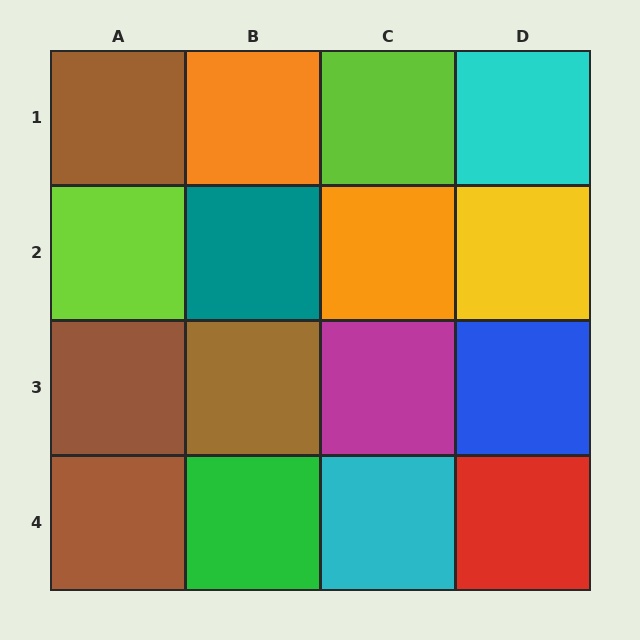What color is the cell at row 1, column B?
Orange.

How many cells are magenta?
1 cell is magenta.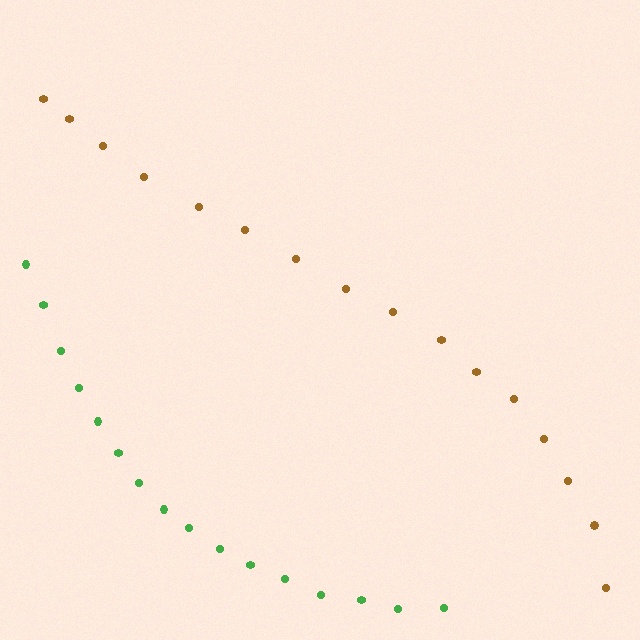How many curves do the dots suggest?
There are 2 distinct paths.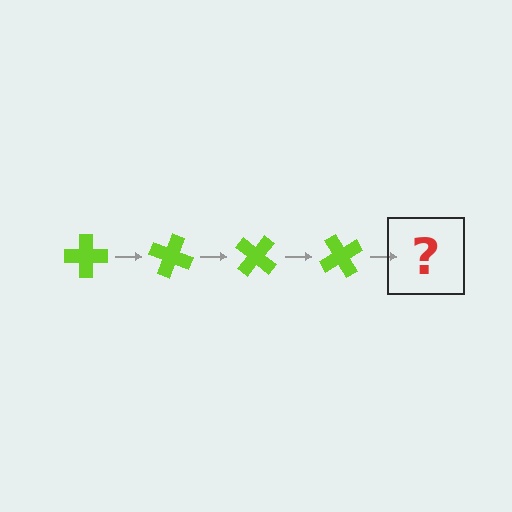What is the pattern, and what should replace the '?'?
The pattern is that the cross rotates 20 degrees each step. The '?' should be a lime cross rotated 80 degrees.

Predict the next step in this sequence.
The next step is a lime cross rotated 80 degrees.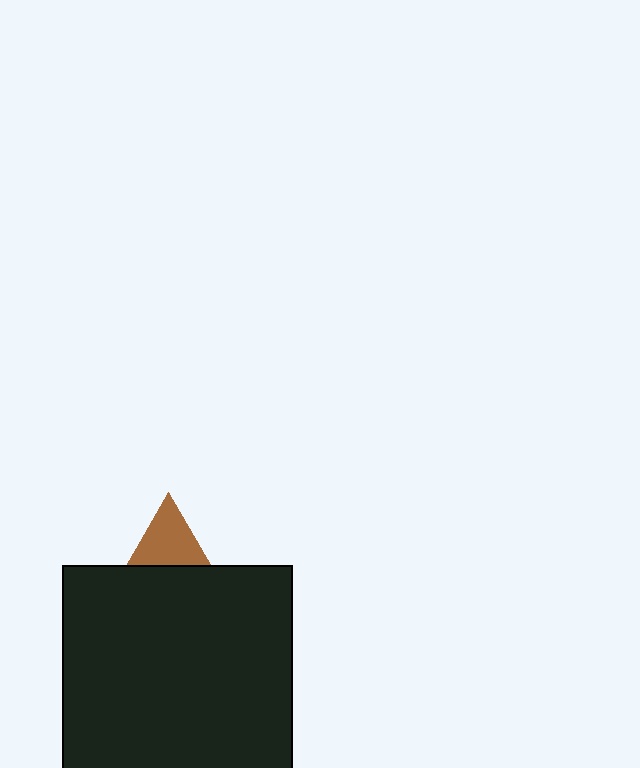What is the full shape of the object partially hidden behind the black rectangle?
The partially hidden object is a brown triangle.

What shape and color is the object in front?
The object in front is a black rectangle.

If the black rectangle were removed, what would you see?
You would see the complete brown triangle.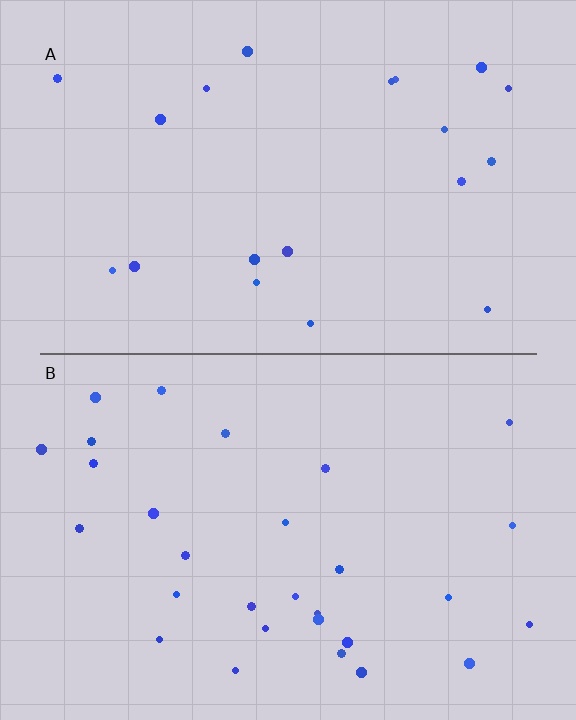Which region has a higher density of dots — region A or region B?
B (the bottom).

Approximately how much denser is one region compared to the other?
Approximately 1.5× — region B over region A.